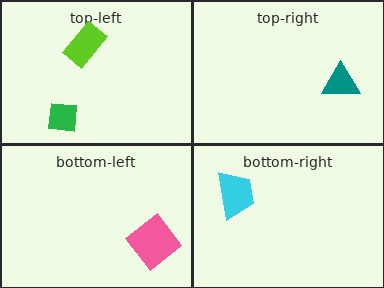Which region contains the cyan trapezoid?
The bottom-right region.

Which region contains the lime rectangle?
The top-left region.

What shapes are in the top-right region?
The teal triangle.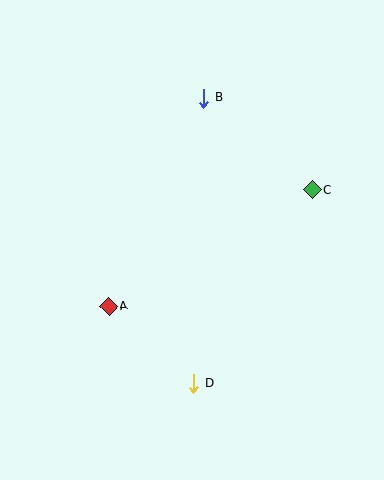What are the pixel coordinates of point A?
Point A is at (108, 306).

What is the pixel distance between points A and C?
The distance between A and C is 234 pixels.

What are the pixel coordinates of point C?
Point C is at (312, 190).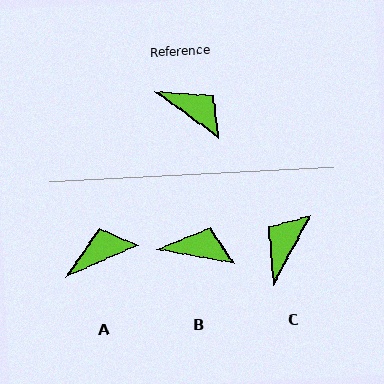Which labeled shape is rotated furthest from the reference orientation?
C, about 98 degrees away.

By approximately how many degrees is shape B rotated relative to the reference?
Approximately 26 degrees counter-clockwise.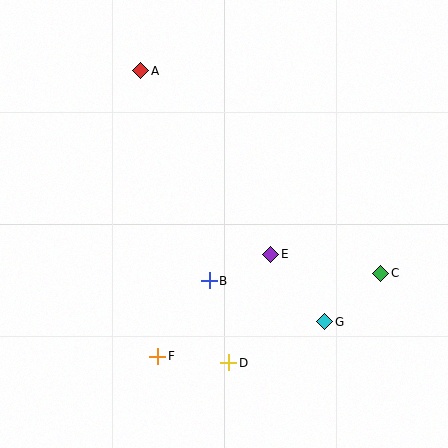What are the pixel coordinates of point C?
Point C is at (381, 273).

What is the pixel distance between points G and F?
The distance between G and F is 171 pixels.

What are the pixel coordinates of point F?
Point F is at (158, 356).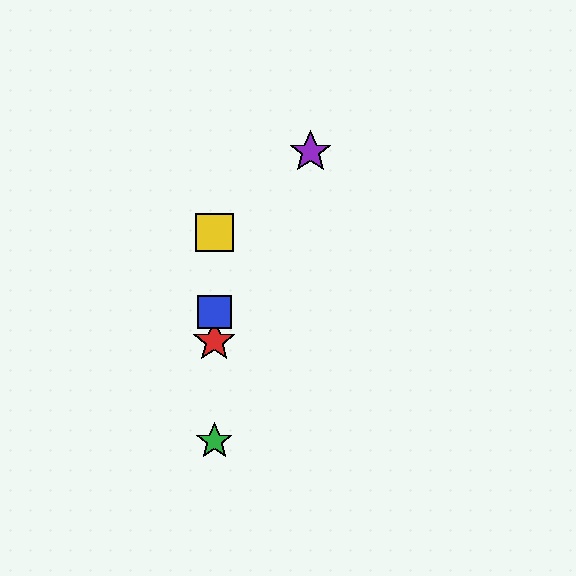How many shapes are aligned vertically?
4 shapes (the red star, the blue square, the green star, the yellow square) are aligned vertically.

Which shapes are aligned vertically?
The red star, the blue square, the green star, the yellow square are aligned vertically.